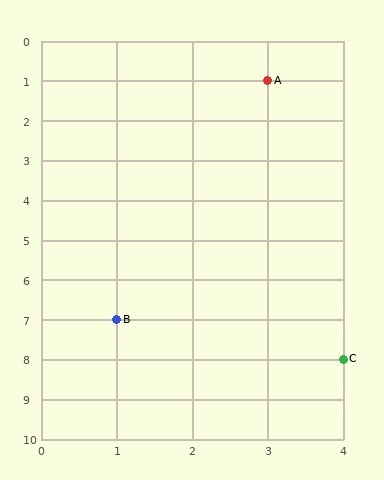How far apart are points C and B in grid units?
Points C and B are 3 columns and 1 row apart (about 3.2 grid units diagonally).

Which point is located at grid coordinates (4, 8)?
Point C is at (4, 8).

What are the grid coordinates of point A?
Point A is at grid coordinates (3, 1).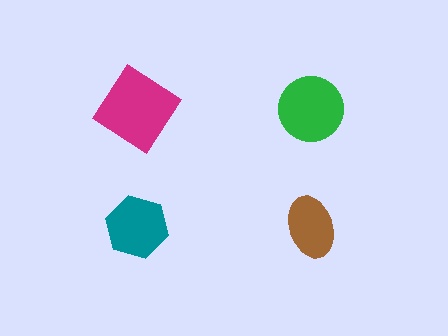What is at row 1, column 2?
A green circle.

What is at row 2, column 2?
A brown ellipse.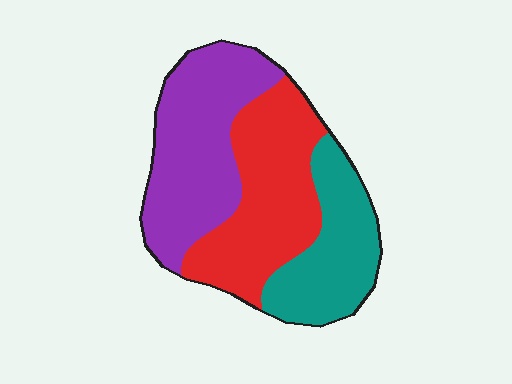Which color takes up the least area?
Teal, at roughly 25%.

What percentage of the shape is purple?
Purple covers 38% of the shape.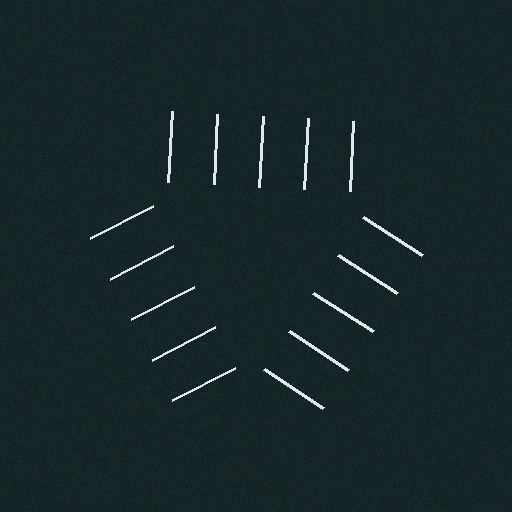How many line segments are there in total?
15 — 5 along each of the 3 edges.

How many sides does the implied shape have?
3 sides — the line-ends trace a triangle.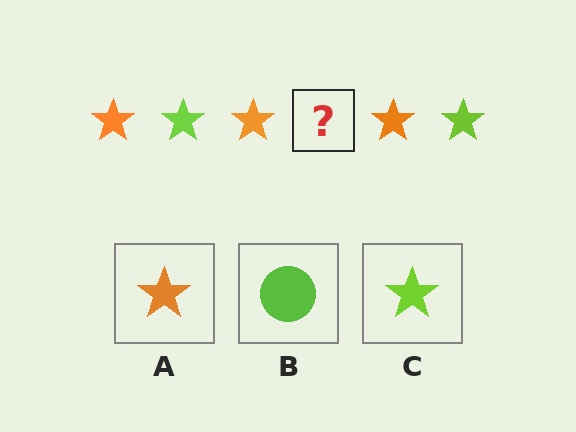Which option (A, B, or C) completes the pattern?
C.